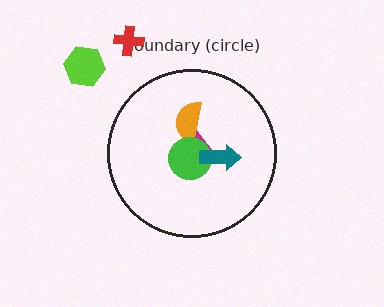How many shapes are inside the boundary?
4 inside, 2 outside.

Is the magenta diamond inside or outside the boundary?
Inside.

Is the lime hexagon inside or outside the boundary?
Outside.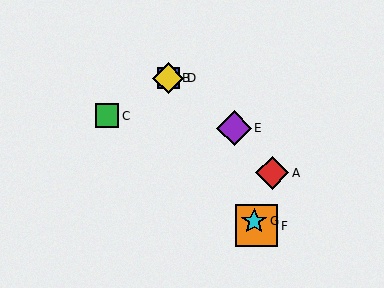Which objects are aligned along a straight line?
Objects B, D, F, G are aligned along a straight line.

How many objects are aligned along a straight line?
4 objects (B, D, F, G) are aligned along a straight line.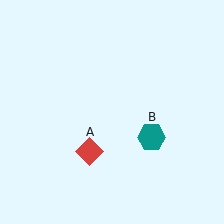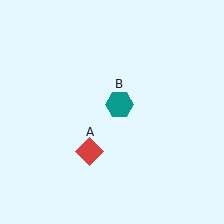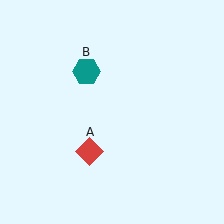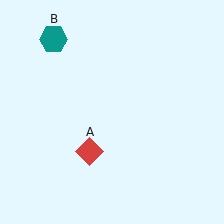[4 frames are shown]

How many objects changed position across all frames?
1 object changed position: teal hexagon (object B).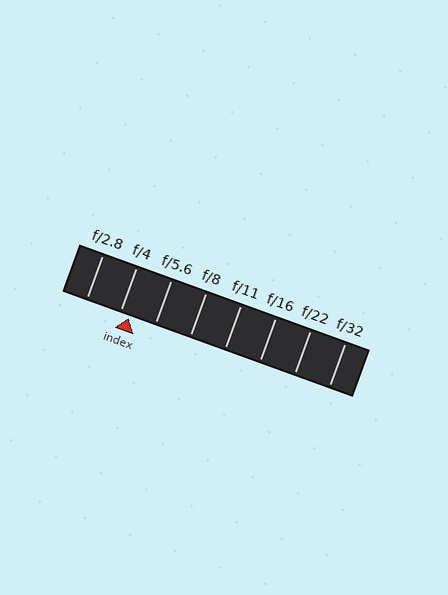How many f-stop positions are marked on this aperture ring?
There are 8 f-stop positions marked.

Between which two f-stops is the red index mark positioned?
The index mark is between f/4 and f/5.6.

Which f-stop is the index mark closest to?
The index mark is closest to f/4.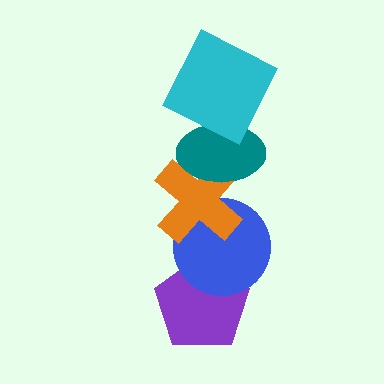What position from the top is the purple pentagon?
The purple pentagon is 5th from the top.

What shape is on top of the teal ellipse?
The cyan square is on top of the teal ellipse.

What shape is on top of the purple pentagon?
The blue circle is on top of the purple pentagon.